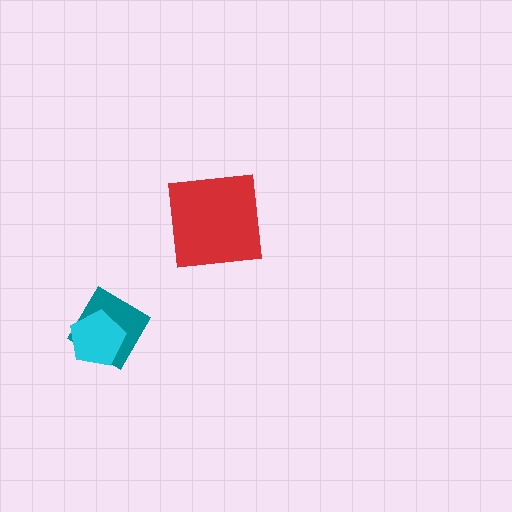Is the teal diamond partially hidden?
Yes, it is partially covered by another shape.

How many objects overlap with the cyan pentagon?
1 object overlaps with the cyan pentagon.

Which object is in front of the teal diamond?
The cyan pentagon is in front of the teal diamond.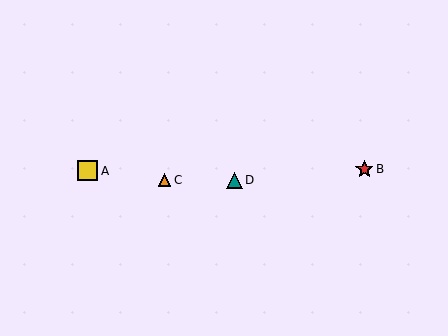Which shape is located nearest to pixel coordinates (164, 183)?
The orange triangle (labeled C) at (165, 180) is nearest to that location.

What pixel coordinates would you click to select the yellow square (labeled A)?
Click at (88, 171) to select the yellow square A.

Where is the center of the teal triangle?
The center of the teal triangle is at (234, 180).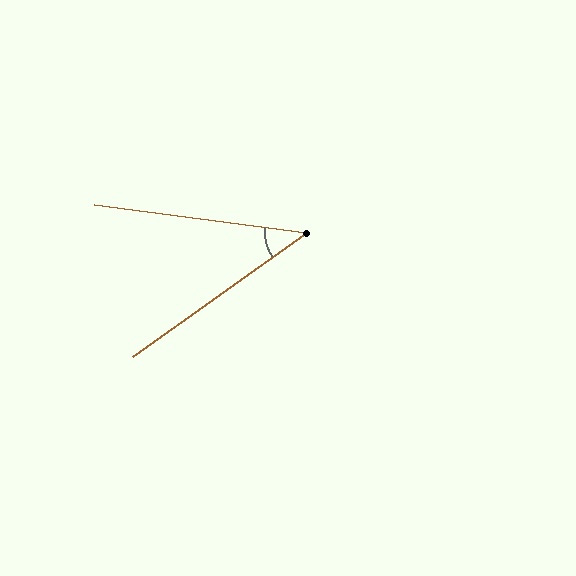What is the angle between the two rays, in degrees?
Approximately 43 degrees.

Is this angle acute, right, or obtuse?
It is acute.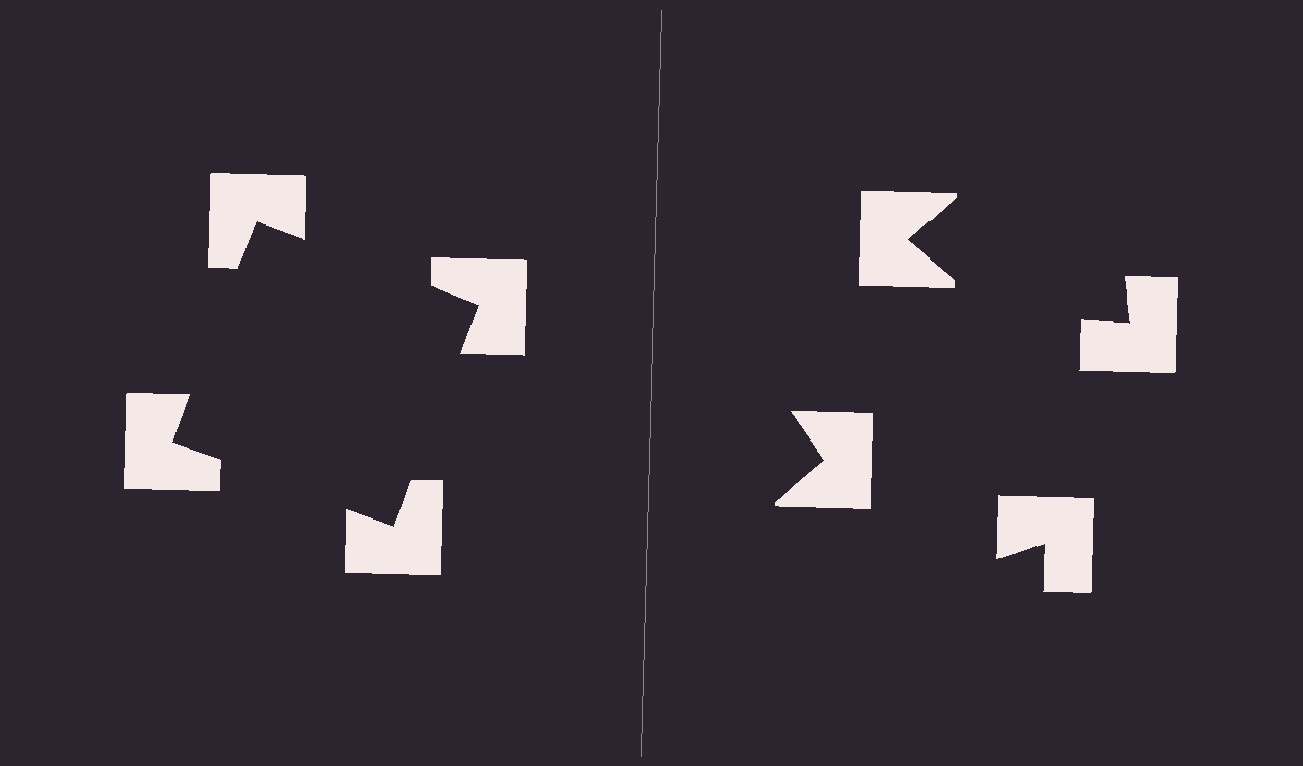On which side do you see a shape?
An illusory square appears on the left side. On the right side the wedge cuts are rotated, so no coherent shape forms.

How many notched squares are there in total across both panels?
8 — 4 on each side.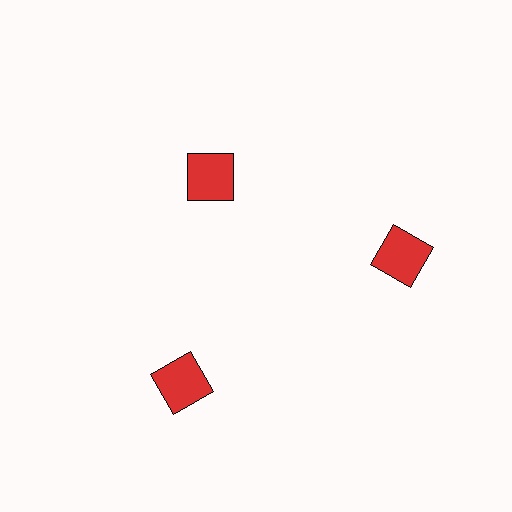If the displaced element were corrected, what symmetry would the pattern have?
It would have 3-fold rotational symmetry — the pattern would map onto itself every 120 degrees.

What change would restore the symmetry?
The symmetry would be restored by moving it outward, back onto the ring so that all 3 squares sit at equal angles and equal distance from the center.